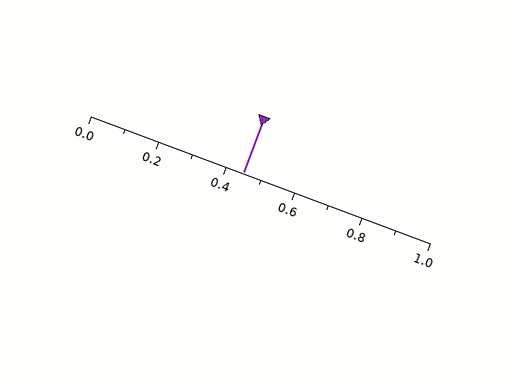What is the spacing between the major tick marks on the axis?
The major ticks are spaced 0.2 apart.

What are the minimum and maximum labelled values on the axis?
The axis runs from 0.0 to 1.0.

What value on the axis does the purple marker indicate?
The marker indicates approximately 0.45.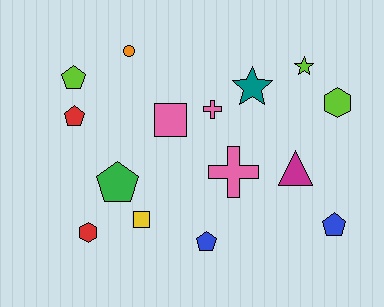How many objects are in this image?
There are 15 objects.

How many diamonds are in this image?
There are no diamonds.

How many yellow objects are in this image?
There is 1 yellow object.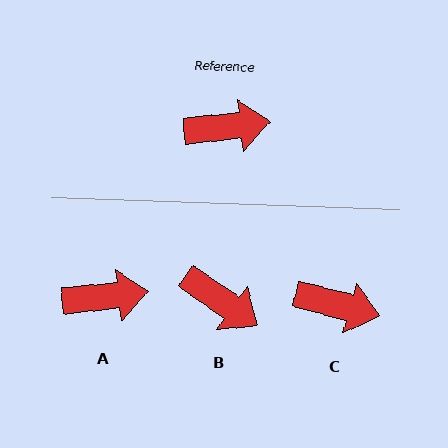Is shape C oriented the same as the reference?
No, it is off by about 20 degrees.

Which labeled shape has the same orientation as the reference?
A.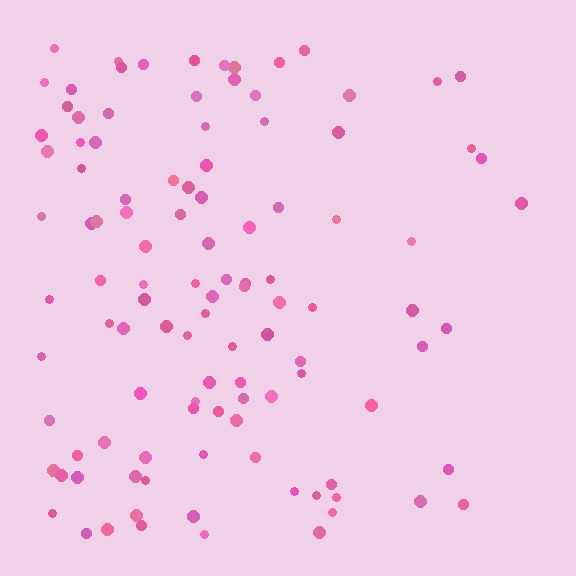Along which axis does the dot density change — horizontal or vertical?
Horizontal.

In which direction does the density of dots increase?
From right to left, with the left side densest.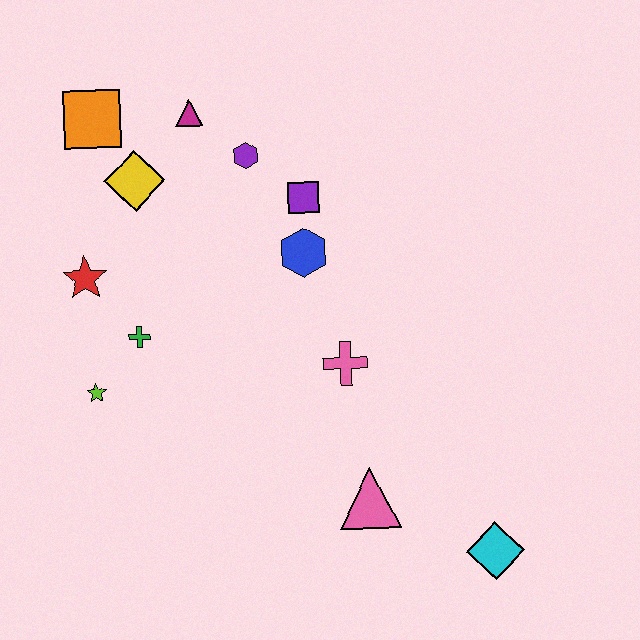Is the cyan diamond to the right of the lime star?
Yes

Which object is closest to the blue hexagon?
The purple square is closest to the blue hexagon.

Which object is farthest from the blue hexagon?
The cyan diamond is farthest from the blue hexagon.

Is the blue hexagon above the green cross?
Yes